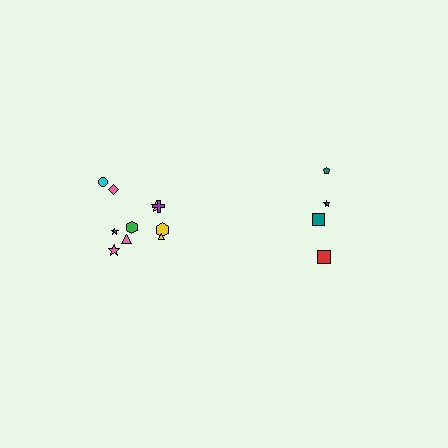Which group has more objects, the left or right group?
The left group.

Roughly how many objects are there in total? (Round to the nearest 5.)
Roughly 15 objects in total.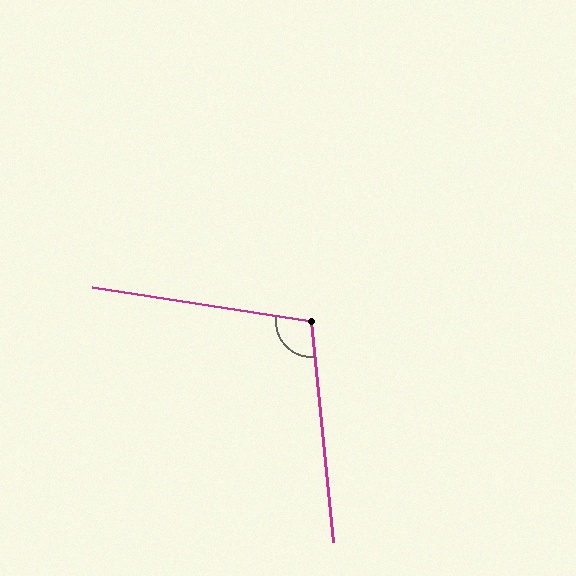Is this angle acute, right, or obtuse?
It is obtuse.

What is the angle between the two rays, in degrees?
Approximately 105 degrees.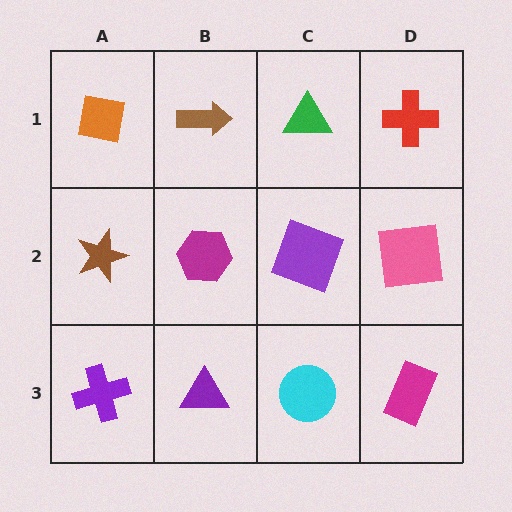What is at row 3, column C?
A cyan circle.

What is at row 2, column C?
A purple square.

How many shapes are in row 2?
4 shapes.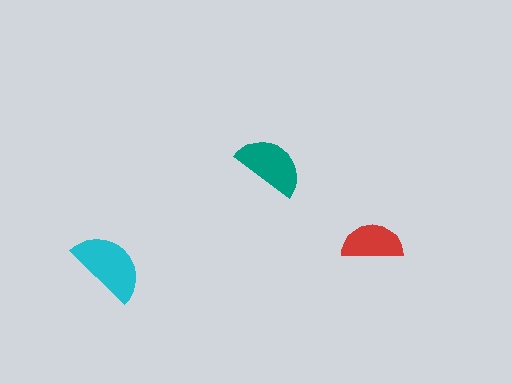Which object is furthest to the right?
The red semicircle is rightmost.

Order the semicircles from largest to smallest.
the cyan one, the teal one, the red one.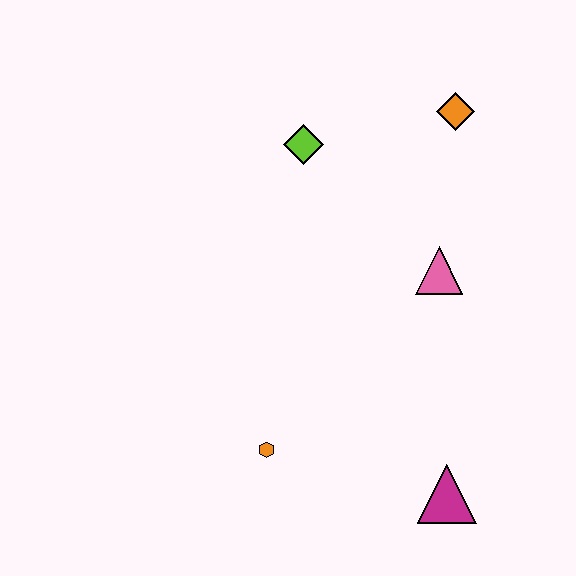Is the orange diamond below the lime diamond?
No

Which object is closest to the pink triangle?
The orange diamond is closest to the pink triangle.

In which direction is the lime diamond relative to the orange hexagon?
The lime diamond is above the orange hexagon.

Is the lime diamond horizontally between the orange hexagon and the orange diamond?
Yes